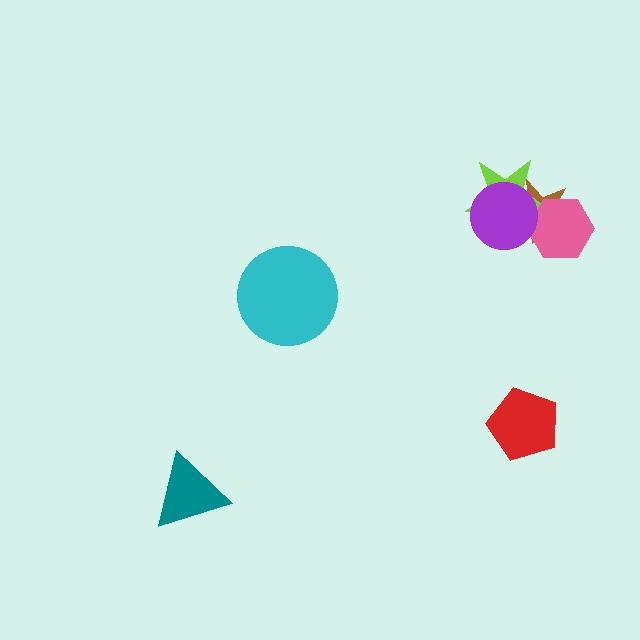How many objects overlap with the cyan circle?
0 objects overlap with the cyan circle.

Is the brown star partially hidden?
Yes, it is partially covered by another shape.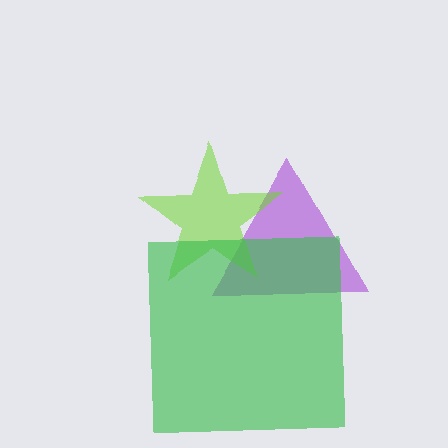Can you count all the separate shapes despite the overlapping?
Yes, there are 3 separate shapes.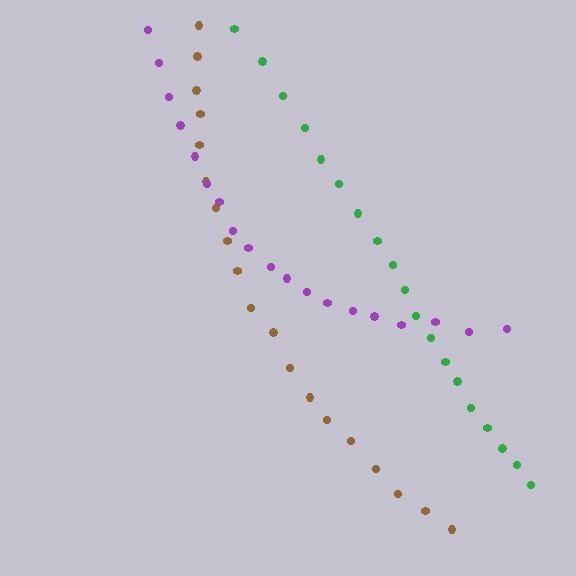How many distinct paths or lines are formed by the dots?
There are 3 distinct paths.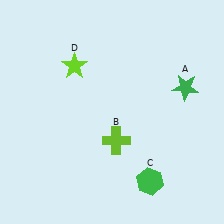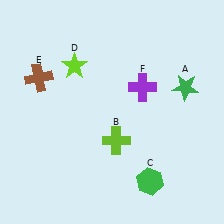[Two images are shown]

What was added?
A brown cross (E), a purple cross (F) were added in Image 2.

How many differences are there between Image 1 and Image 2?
There are 2 differences between the two images.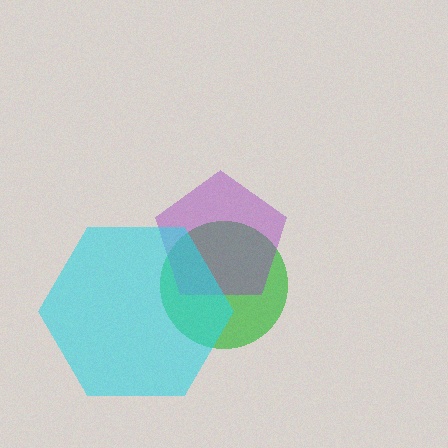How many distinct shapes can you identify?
There are 3 distinct shapes: a green circle, a purple pentagon, a cyan hexagon.